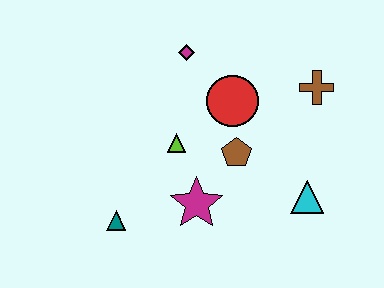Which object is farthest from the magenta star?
The brown cross is farthest from the magenta star.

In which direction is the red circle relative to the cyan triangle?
The red circle is above the cyan triangle.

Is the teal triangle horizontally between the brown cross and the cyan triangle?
No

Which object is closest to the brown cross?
The red circle is closest to the brown cross.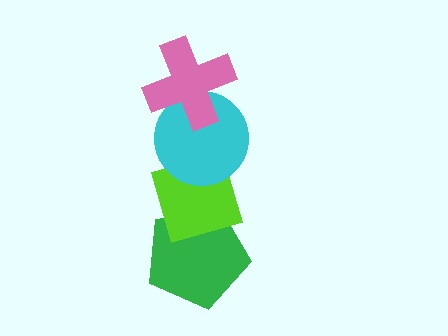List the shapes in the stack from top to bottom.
From top to bottom: the pink cross, the cyan circle, the lime diamond, the green pentagon.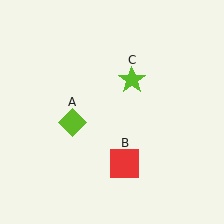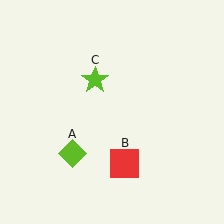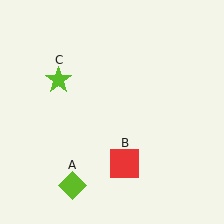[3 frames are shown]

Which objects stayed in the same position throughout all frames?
Red square (object B) remained stationary.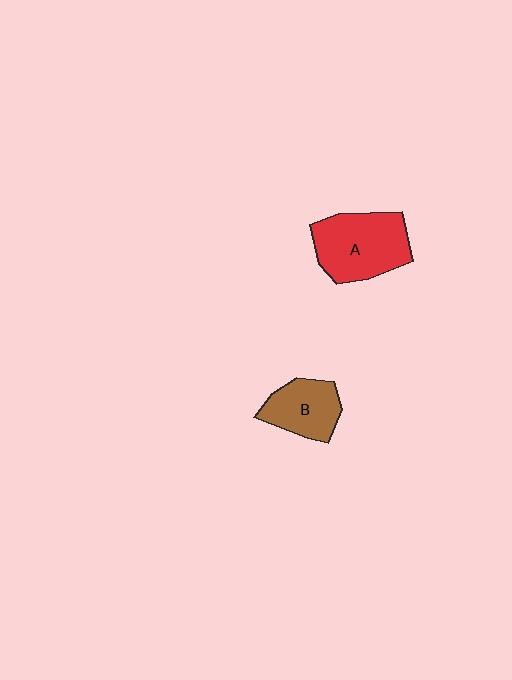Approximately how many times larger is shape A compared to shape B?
Approximately 1.5 times.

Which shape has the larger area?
Shape A (red).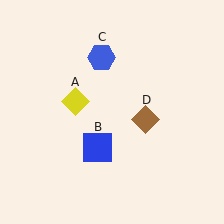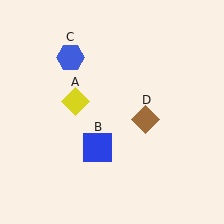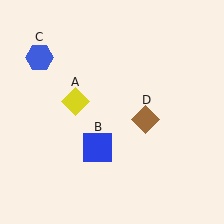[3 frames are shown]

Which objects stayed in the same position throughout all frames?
Yellow diamond (object A) and blue square (object B) and brown diamond (object D) remained stationary.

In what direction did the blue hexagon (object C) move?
The blue hexagon (object C) moved left.